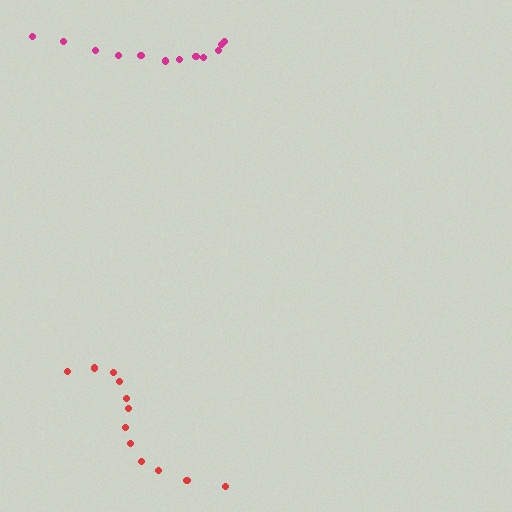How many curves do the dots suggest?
There are 2 distinct paths.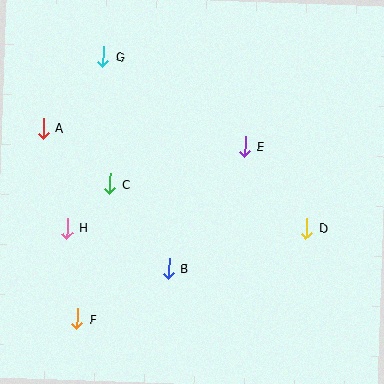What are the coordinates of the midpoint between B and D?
The midpoint between B and D is at (237, 249).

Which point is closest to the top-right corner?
Point E is closest to the top-right corner.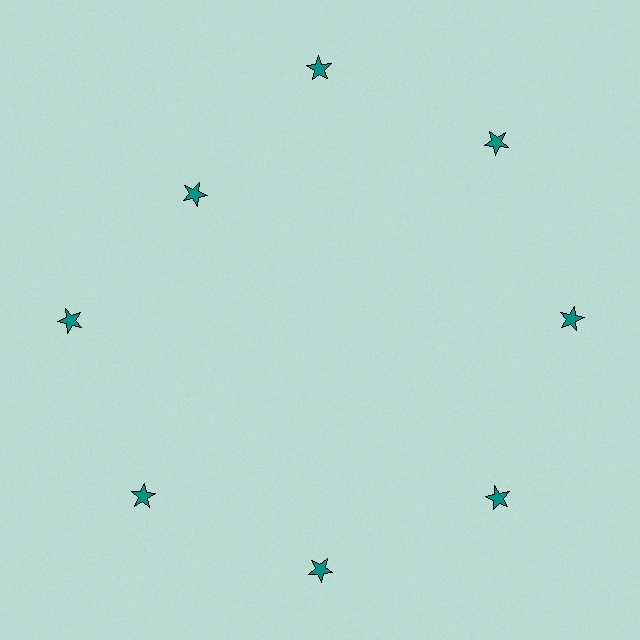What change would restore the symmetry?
The symmetry would be restored by moving it outward, back onto the ring so that all 8 stars sit at equal angles and equal distance from the center.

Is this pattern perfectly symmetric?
No. The 8 teal stars are arranged in a ring, but one element near the 10 o'clock position is pulled inward toward the center, breaking the 8-fold rotational symmetry.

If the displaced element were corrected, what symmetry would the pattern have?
It would have 8-fold rotational symmetry — the pattern would map onto itself every 45 degrees.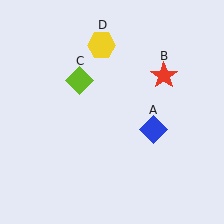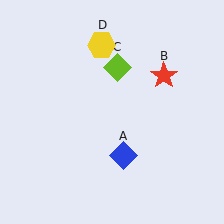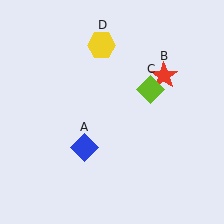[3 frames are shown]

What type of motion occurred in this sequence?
The blue diamond (object A), lime diamond (object C) rotated clockwise around the center of the scene.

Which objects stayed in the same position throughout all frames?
Red star (object B) and yellow hexagon (object D) remained stationary.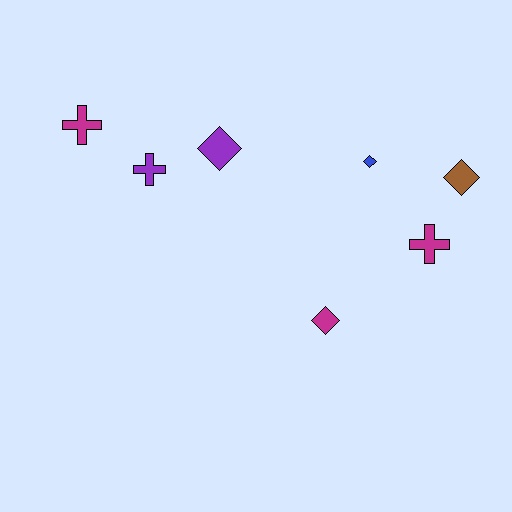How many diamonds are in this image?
There are 4 diamonds.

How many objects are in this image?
There are 7 objects.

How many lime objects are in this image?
There are no lime objects.